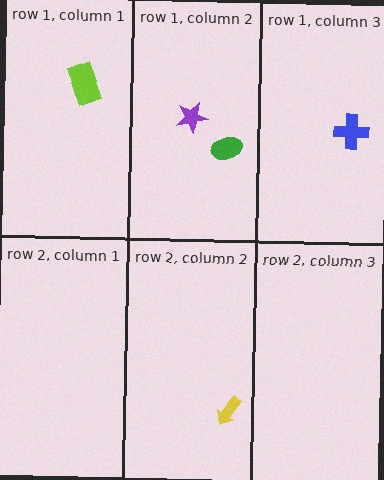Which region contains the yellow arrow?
The row 2, column 2 region.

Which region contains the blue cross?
The row 1, column 3 region.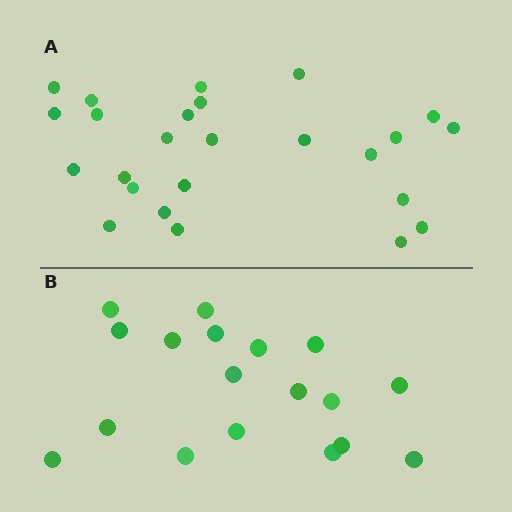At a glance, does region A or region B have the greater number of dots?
Region A (the top region) has more dots.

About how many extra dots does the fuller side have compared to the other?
Region A has roughly 8 or so more dots than region B.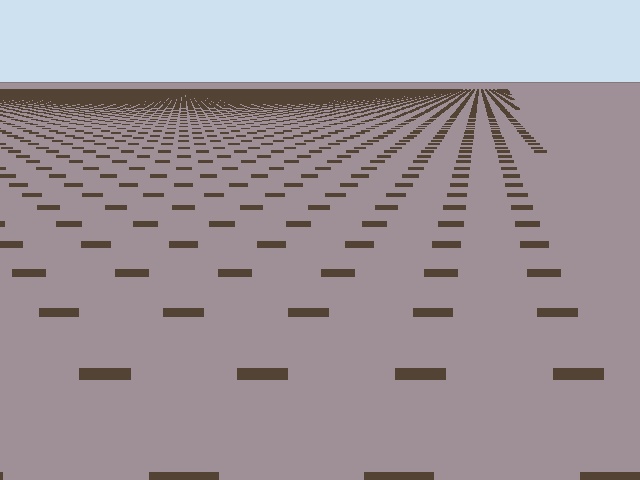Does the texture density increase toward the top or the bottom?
Density increases toward the top.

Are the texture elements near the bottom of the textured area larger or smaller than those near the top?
Larger. Near the bottom, elements are closer to the viewer and appear at a bigger on-screen size.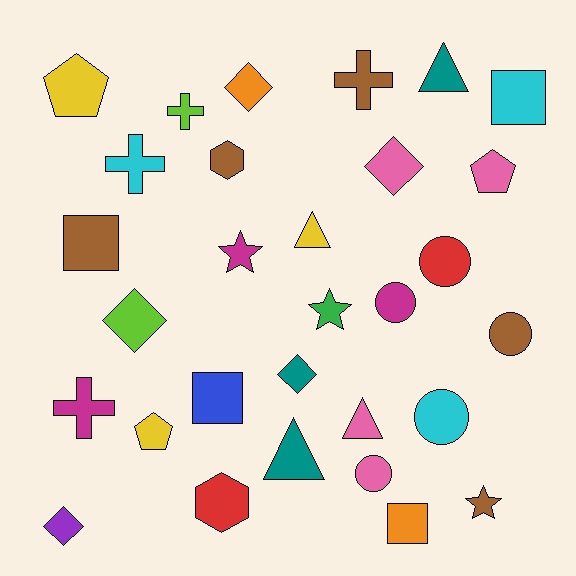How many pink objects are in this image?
There are 4 pink objects.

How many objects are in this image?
There are 30 objects.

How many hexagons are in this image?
There are 2 hexagons.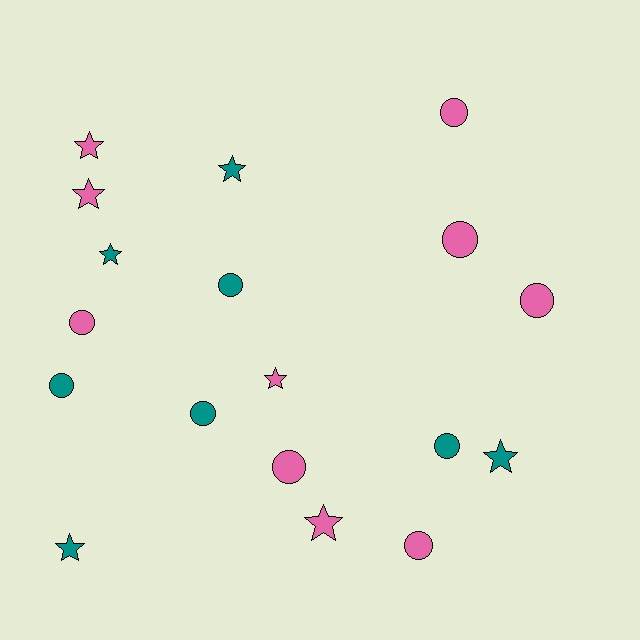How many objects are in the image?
There are 18 objects.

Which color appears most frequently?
Pink, with 10 objects.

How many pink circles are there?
There are 6 pink circles.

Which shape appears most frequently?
Circle, with 10 objects.